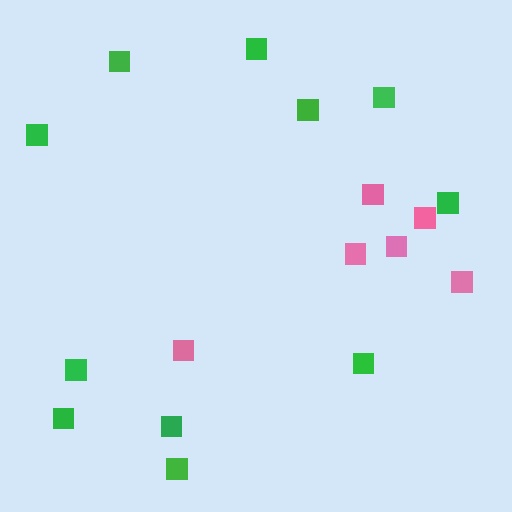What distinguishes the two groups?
There are 2 groups: one group of green squares (11) and one group of pink squares (6).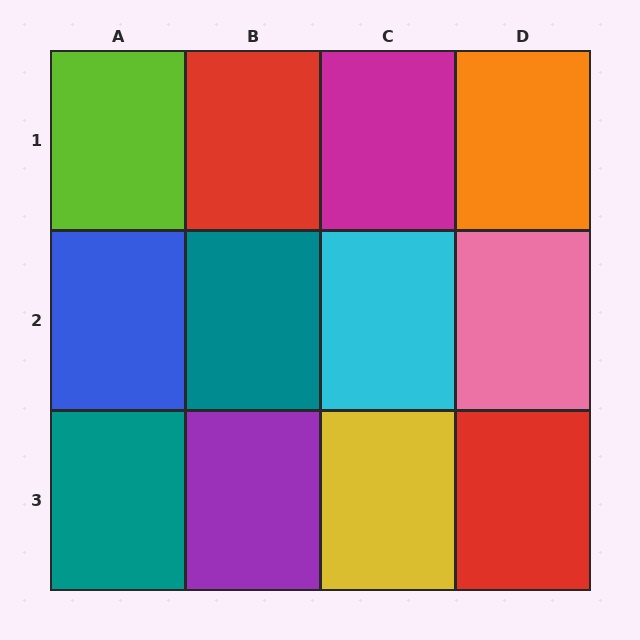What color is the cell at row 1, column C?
Magenta.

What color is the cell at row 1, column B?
Red.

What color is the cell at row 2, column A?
Blue.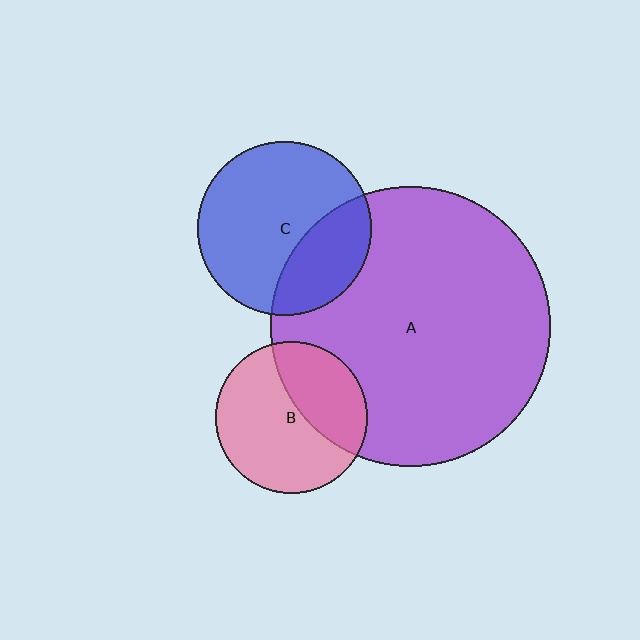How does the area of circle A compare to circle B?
Approximately 3.4 times.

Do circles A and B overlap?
Yes.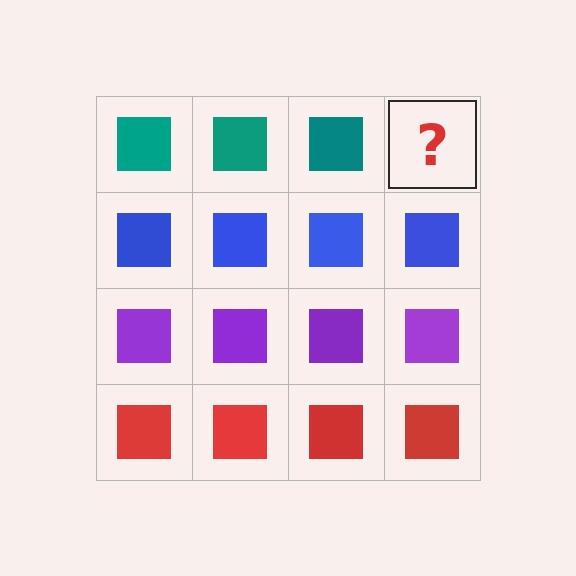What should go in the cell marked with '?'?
The missing cell should contain a teal square.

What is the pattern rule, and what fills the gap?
The rule is that each row has a consistent color. The gap should be filled with a teal square.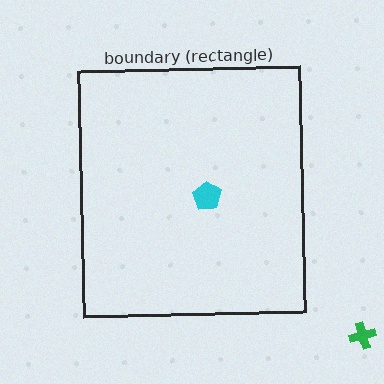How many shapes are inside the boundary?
1 inside, 1 outside.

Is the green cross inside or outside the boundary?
Outside.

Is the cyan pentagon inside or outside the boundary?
Inside.